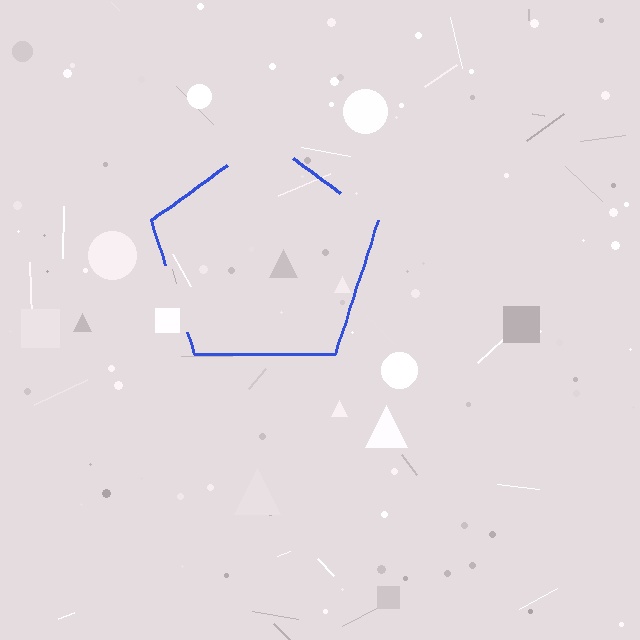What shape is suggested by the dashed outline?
The dashed outline suggests a pentagon.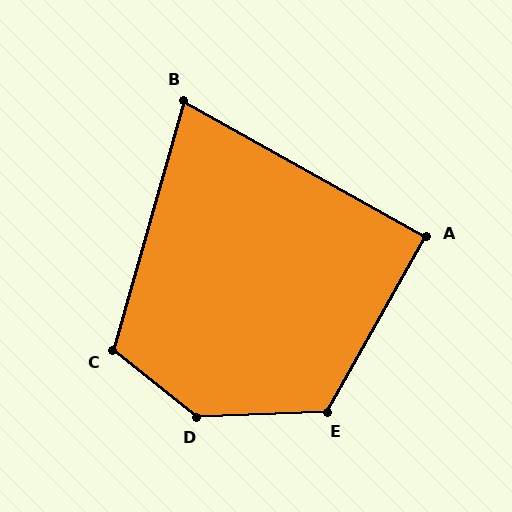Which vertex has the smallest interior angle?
B, at approximately 77 degrees.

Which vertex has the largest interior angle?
D, at approximately 139 degrees.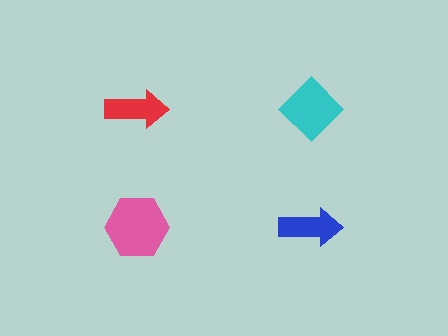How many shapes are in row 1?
2 shapes.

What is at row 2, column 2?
A blue arrow.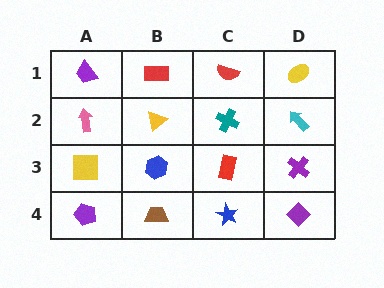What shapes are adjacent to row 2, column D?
A yellow ellipse (row 1, column D), a purple cross (row 3, column D), a teal cross (row 2, column C).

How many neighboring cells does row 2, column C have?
4.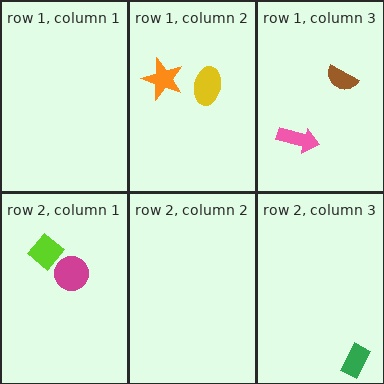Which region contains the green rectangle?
The row 2, column 3 region.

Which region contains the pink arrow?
The row 1, column 3 region.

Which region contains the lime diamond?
The row 2, column 1 region.